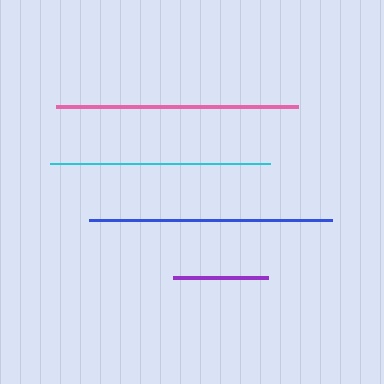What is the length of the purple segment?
The purple segment is approximately 95 pixels long.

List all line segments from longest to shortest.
From longest to shortest: blue, pink, cyan, purple.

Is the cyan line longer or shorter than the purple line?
The cyan line is longer than the purple line.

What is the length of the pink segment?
The pink segment is approximately 242 pixels long.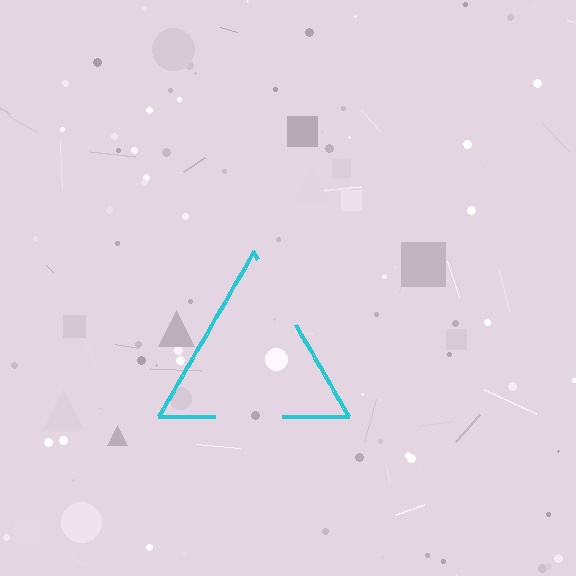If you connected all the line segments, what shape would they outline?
They would outline a triangle.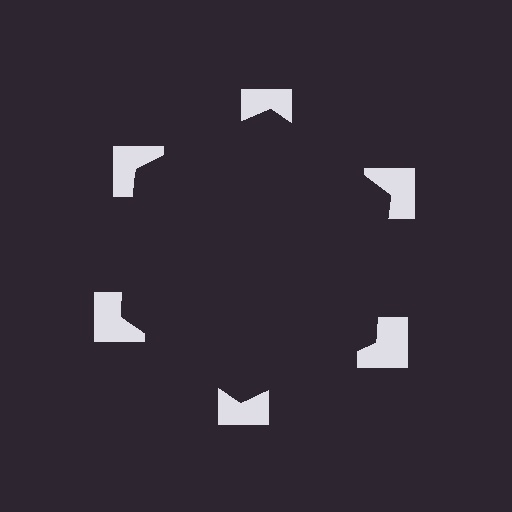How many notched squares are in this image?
There are 6 — one at each vertex of the illusory hexagon.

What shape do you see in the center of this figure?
An illusory hexagon — its edges are inferred from the aligned wedge cuts in the notched squares, not physically drawn.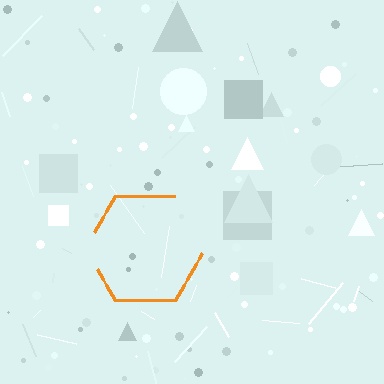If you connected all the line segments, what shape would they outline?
They would outline a hexagon.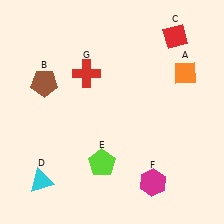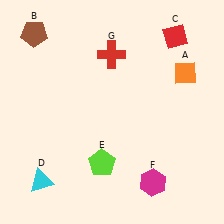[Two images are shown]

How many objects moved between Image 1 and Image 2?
2 objects moved between the two images.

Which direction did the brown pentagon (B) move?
The brown pentagon (B) moved up.